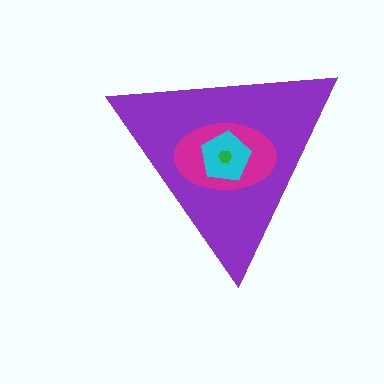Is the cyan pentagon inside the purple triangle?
Yes.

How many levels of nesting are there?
4.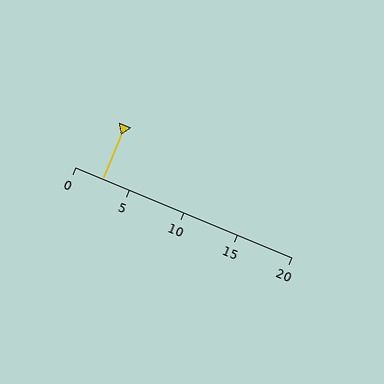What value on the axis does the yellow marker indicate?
The marker indicates approximately 2.5.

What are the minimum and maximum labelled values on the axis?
The axis runs from 0 to 20.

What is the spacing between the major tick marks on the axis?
The major ticks are spaced 5 apart.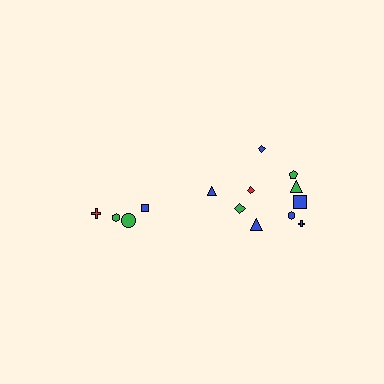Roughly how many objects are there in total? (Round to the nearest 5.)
Roughly 15 objects in total.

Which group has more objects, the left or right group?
The right group.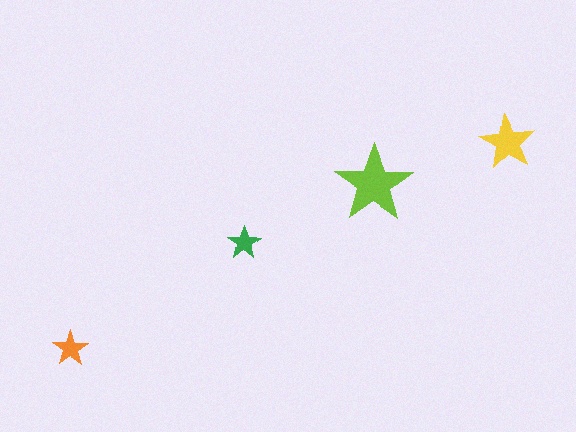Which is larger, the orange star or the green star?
The orange one.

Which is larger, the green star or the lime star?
The lime one.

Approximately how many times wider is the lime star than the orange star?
About 2 times wider.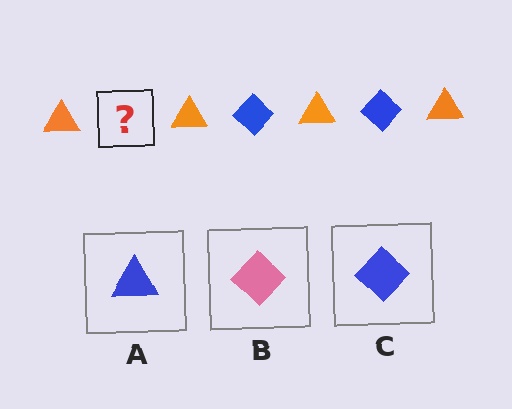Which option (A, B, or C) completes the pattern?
C.